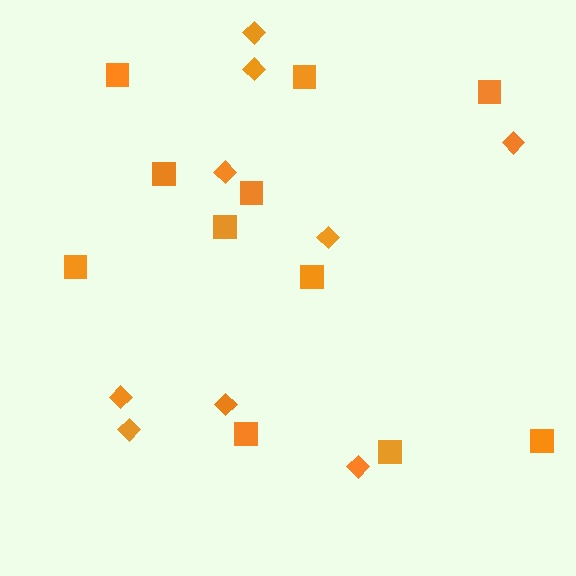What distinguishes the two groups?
There are 2 groups: one group of diamonds (9) and one group of squares (11).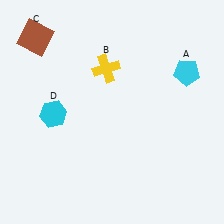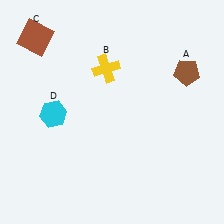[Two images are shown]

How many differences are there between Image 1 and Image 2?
There is 1 difference between the two images.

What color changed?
The pentagon (A) changed from cyan in Image 1 to brown in Image 2.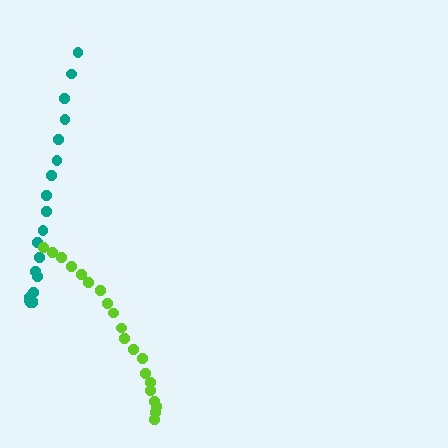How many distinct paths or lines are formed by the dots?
There are 2 distinct paths.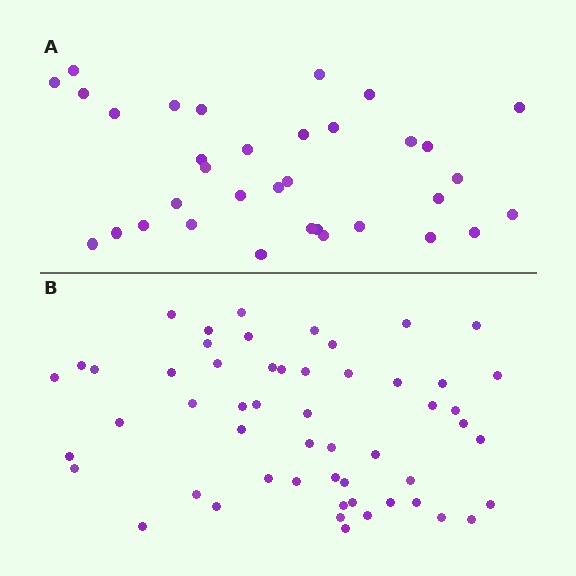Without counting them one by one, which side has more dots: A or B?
Region B (the bottom region) has more dots.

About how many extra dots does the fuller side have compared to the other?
Region B has approximately 20 more dots than region A.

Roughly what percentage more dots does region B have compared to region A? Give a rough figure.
About 60% more.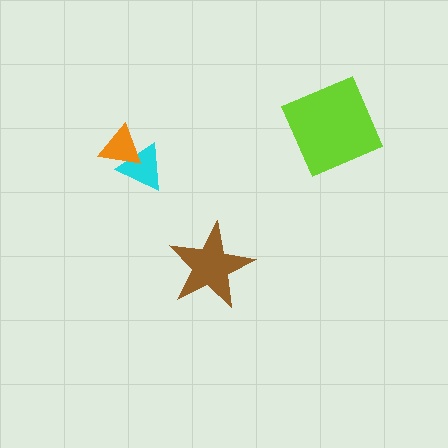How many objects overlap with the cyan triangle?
1 object overlaps with the cyan triangle.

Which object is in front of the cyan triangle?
The orange triangle is in front of the cyan triangle.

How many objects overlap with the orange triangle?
1 object overlaps with the orange triangle.